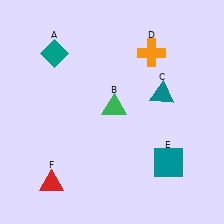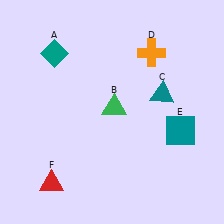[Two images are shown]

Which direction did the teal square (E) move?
The teal square (E) moved up.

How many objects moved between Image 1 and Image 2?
1 object moved between the two images.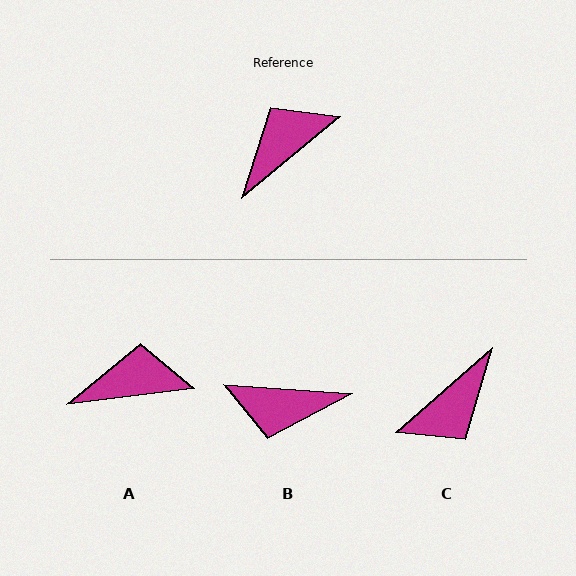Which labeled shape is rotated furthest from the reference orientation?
C, about 178 degrees away.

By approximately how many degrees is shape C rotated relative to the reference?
Approximately 178 degrees clockwise.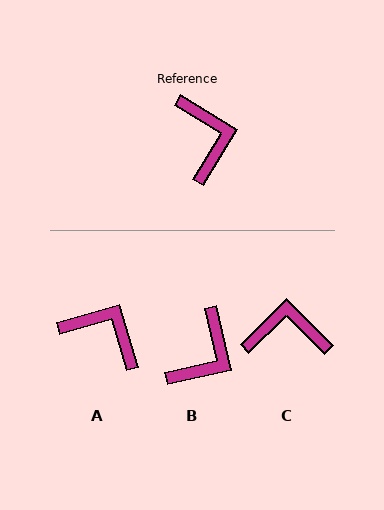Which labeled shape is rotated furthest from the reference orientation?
C, about 76 degrees away.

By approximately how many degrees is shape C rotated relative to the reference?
Approximately 76 degrees counter-clockwise.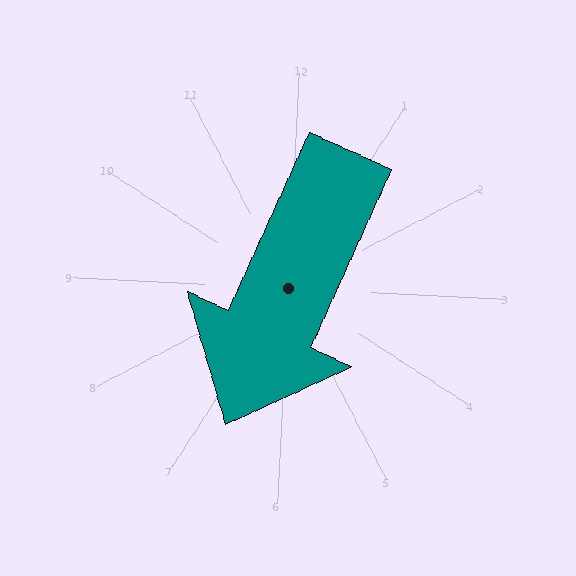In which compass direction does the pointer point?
South.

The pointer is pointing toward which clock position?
Roughly 7 o'clock.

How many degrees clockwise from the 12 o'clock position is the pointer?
Approximately 202 degrees.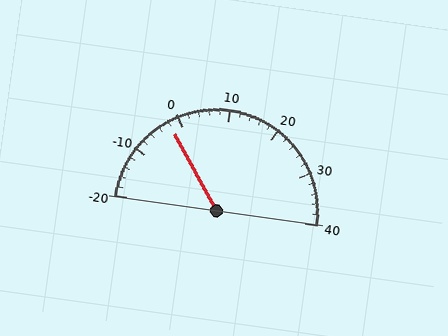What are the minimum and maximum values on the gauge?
The gauge ranges from -20 to 40.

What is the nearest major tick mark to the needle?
The nearest major tick mark is 0.